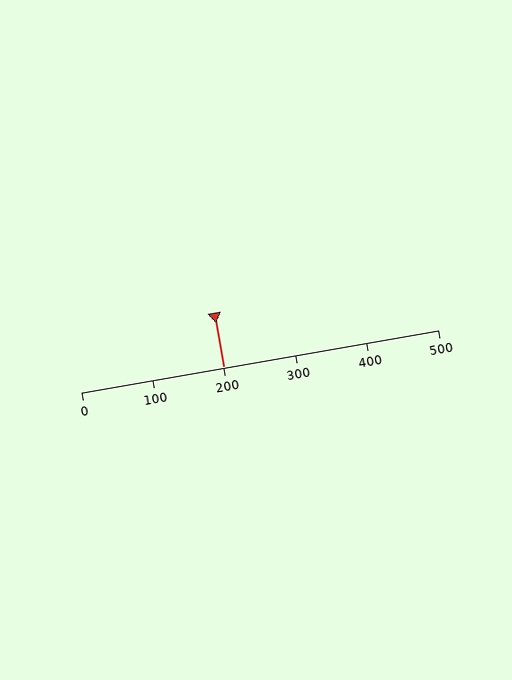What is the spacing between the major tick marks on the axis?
The major ticks are spaced 100 apart.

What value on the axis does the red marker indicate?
The marker indicates approximately 200.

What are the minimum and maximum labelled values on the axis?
The axis runs from 0 to 500.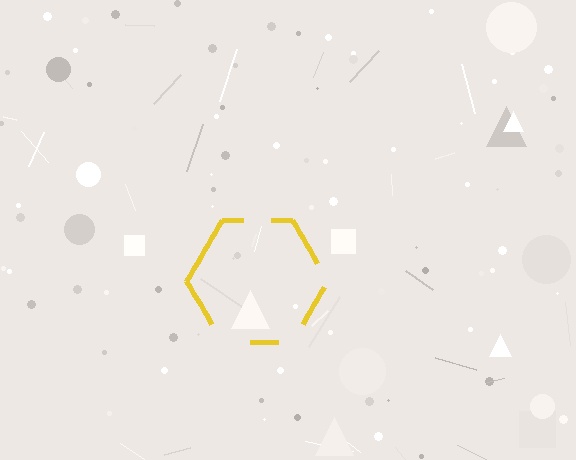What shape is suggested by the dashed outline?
The dashed outline suggests a hexagon.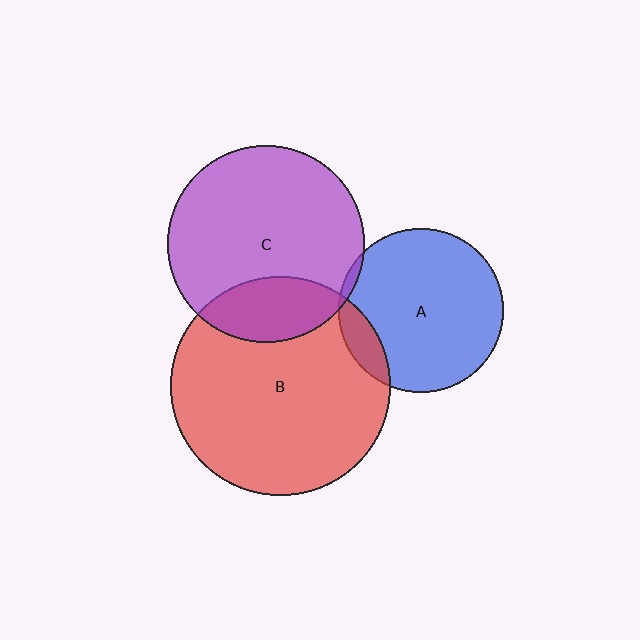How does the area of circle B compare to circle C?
Approximately 1.2 times.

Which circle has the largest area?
Circle B (red).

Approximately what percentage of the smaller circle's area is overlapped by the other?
Approximately 10%.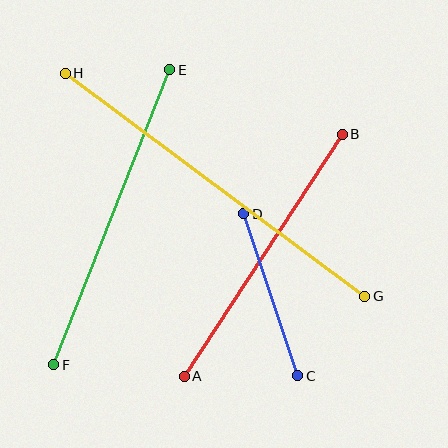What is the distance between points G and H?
The distance is approximately 374 pixels.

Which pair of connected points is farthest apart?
Points G and H are farthest apart.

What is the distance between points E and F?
The distance is approximately 317 pixels.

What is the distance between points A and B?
The distance is approximately 289 pixels.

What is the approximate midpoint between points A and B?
The midpoint is at approximately (263, 255) pixels.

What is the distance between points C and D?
The distance is approximately 171 pixels.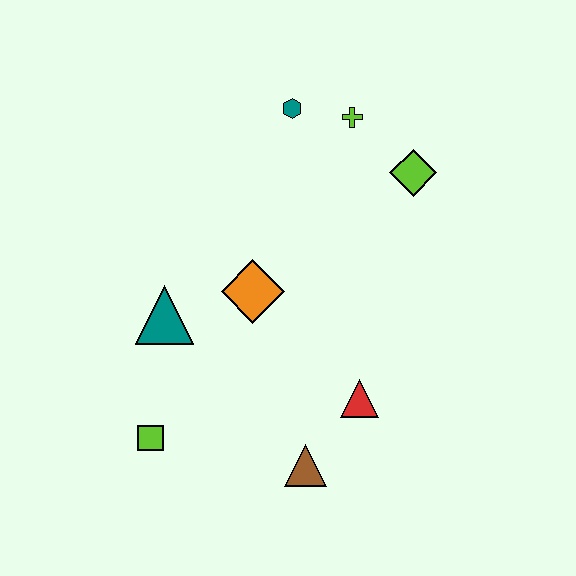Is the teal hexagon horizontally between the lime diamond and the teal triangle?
Yes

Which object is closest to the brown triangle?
The red triangle is closest to the brown triangle.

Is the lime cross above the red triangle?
Yes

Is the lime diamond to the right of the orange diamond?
Yes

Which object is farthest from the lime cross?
The lime square is farthest from the lime cross.